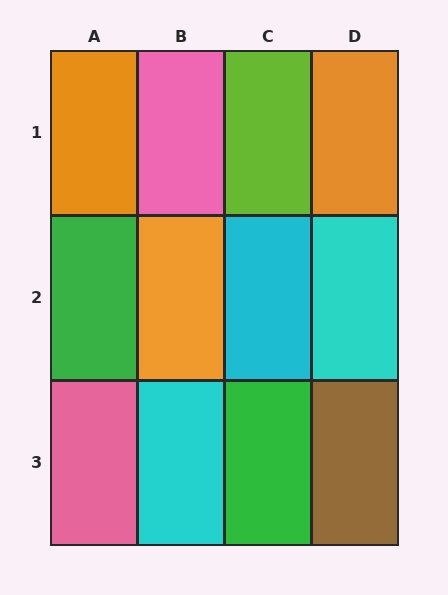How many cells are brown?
1 cell is brown.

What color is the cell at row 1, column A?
Orange.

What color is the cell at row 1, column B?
Pink.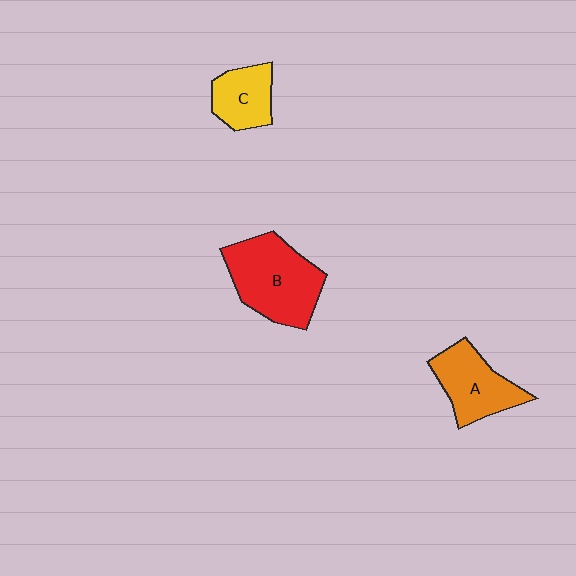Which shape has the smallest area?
Shape C (yellow).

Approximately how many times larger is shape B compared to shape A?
Approximately 1.4 times.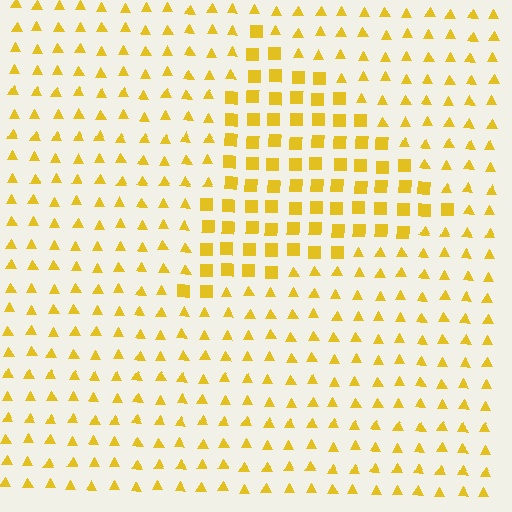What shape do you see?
I see a triangle.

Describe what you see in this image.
The image is filled with small yellow elements arranged in a uniform grid. A triangle-shaped region contains squares, while the surrounding area contains triangles. The boundary is defined purely by the change in element shape.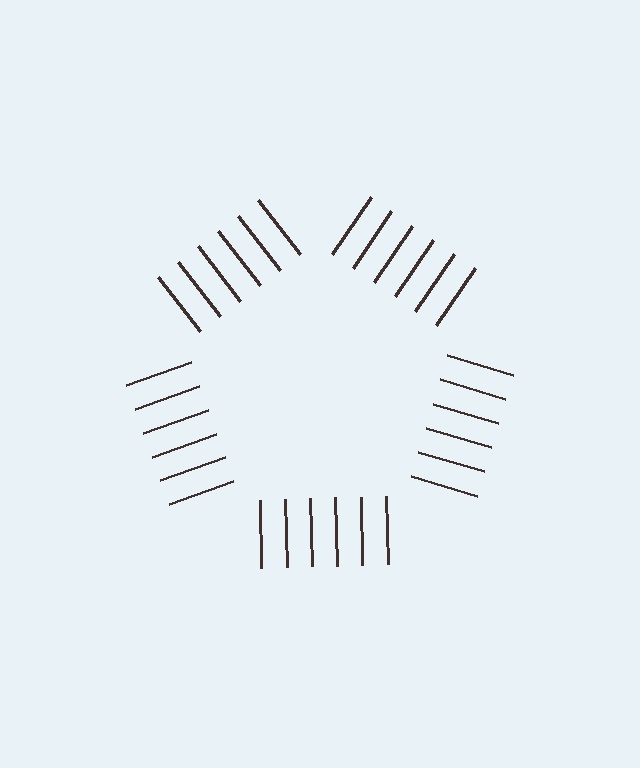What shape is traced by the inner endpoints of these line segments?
An illusory pentagon — the line segments terminate on its edges but no continuous stroke is drawn.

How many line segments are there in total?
30 — 6 along each of the 5 edges.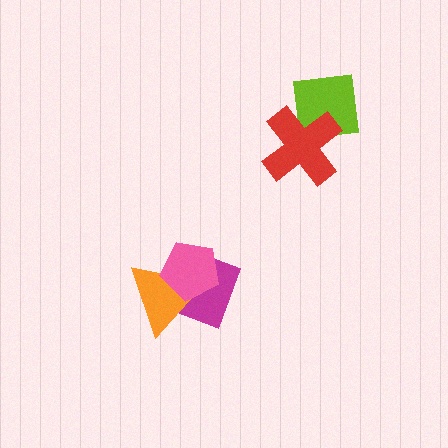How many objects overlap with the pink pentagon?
2 objects overlap with the pink pentagon.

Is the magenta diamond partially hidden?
Yes, it is partially covered by another shape.